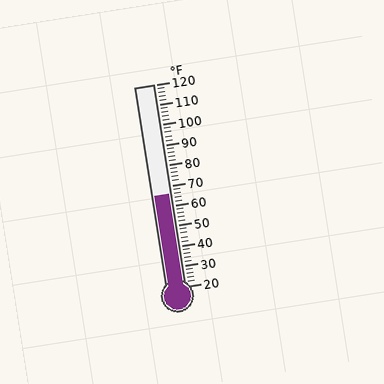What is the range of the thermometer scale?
The thermometer scale ranges from 20°F to 120°F.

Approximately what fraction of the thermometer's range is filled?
The thermometer is filled to approximately 45% of its range.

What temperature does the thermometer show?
The thermometer shows approximately 66°F.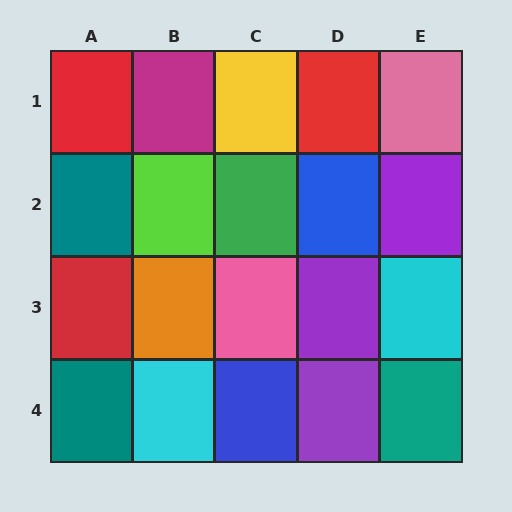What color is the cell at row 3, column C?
Pink.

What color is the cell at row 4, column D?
Purple.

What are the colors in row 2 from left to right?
Teal, lime, green, blue, purple.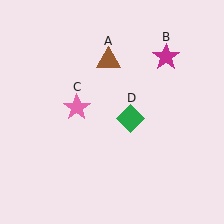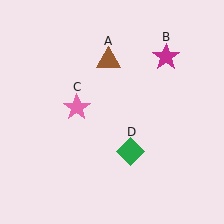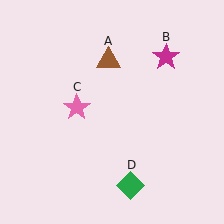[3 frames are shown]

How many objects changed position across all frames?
1 object changed position: green diamond (object D).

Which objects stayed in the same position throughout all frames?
Brown triangle (object A) and magenta star (object B) and pink star (object C) remained stationary.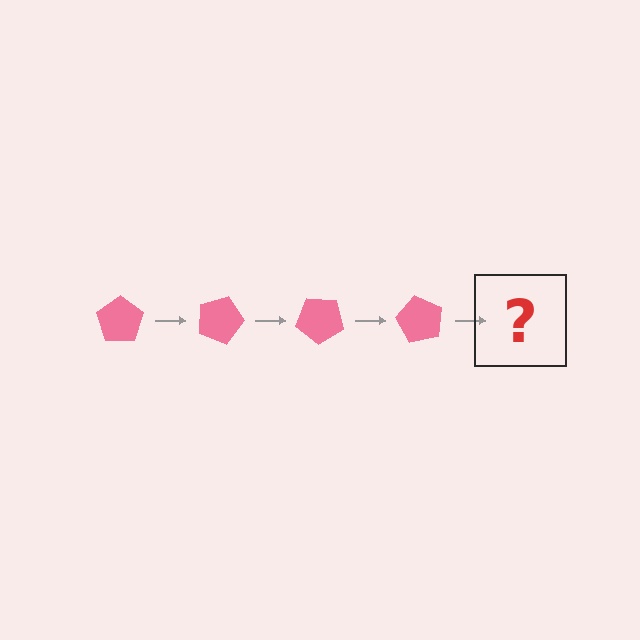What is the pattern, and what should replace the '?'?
The pattern is that the pentagon rotates 20 degrees each step. The '?' should be a pink pentagon rotated 80 degrees.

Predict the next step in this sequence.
The next step is a pink pentagon rotated 80 degrees.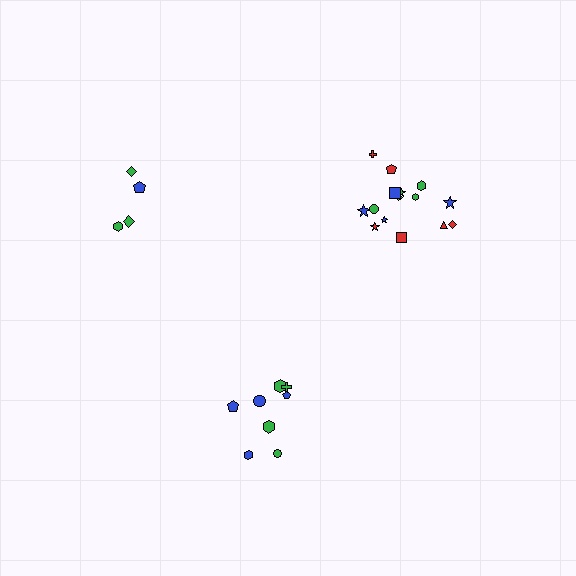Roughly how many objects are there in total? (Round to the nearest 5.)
Roughly 25 objects in total.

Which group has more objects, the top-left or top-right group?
The top-right group.